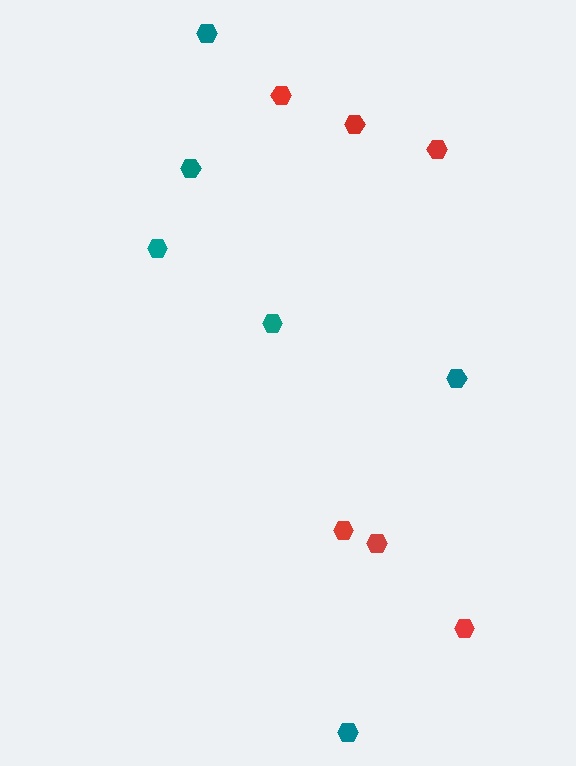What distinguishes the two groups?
There are 2 groups: one group of red hexagons (6) and one group of teal hexagons (6).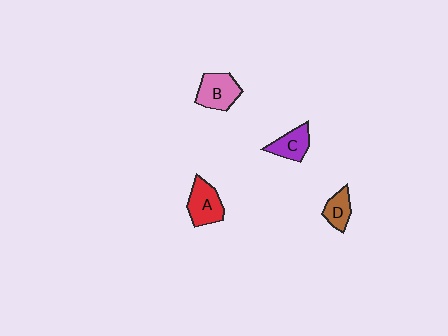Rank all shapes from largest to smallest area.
From largest to smallest: B (pink), A (red), C (purple), D (brown).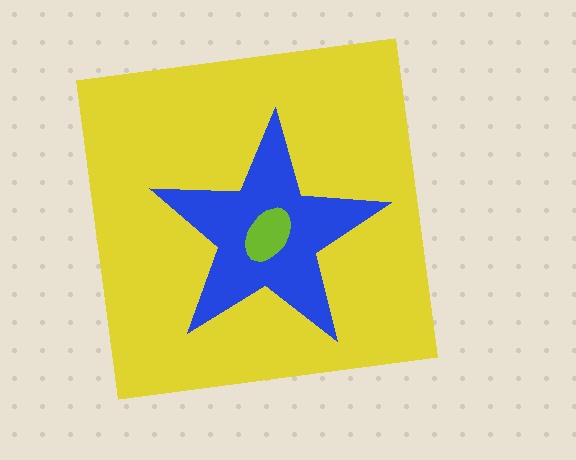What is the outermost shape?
The yellow square.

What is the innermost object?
The lime ellipse.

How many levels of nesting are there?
3.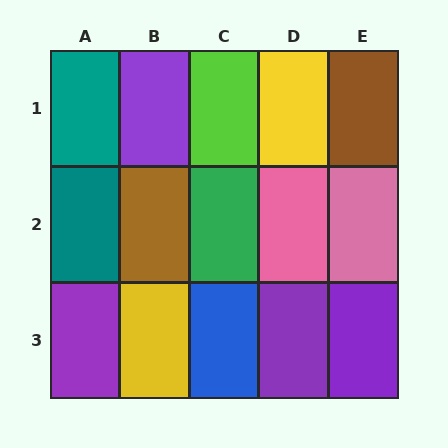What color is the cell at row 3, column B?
Yellow.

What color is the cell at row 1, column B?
Purple.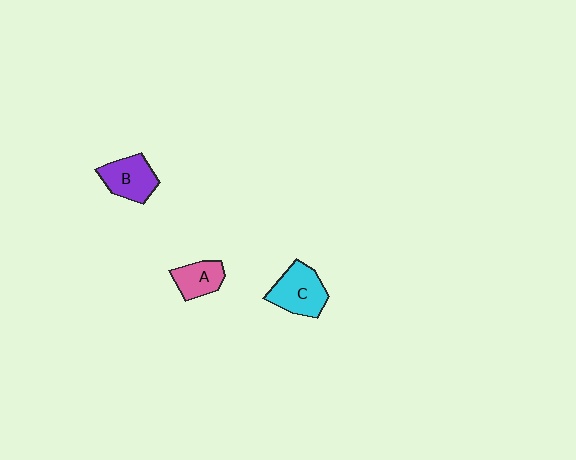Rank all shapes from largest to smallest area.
From largest to smallest: C (cyan), B (purple), A (pink).